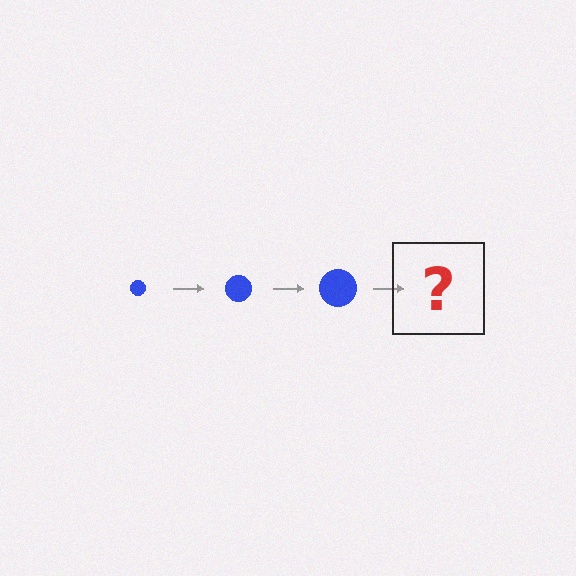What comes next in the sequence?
The next element should be a blue circle, larger than the previous one.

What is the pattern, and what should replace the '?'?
The pattern is that the circle gets progressively larger each step. The '?' should be a blue circle, larger than the previous one.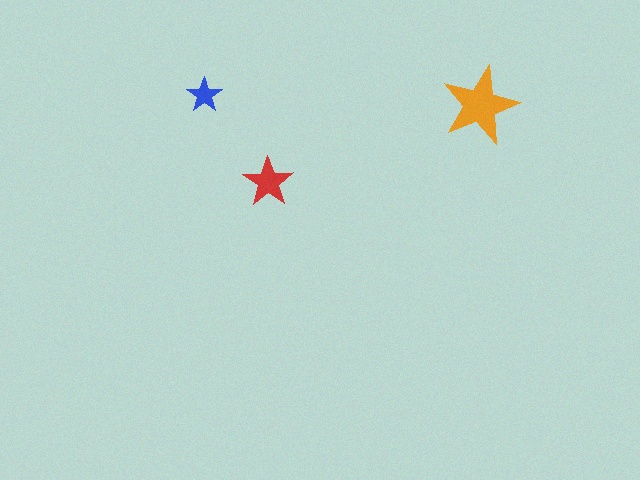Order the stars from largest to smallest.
the orange one, the red one, the blue one.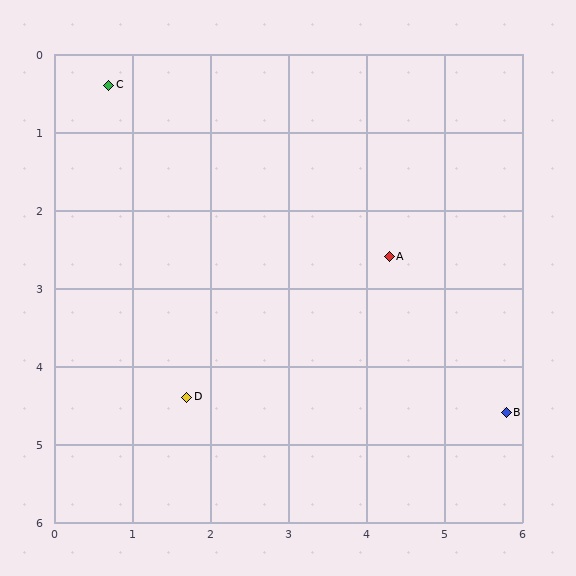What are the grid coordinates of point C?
Point C is at approximately (0.7, 0.4).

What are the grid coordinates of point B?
Point B is at approximately (5.8, 4.6).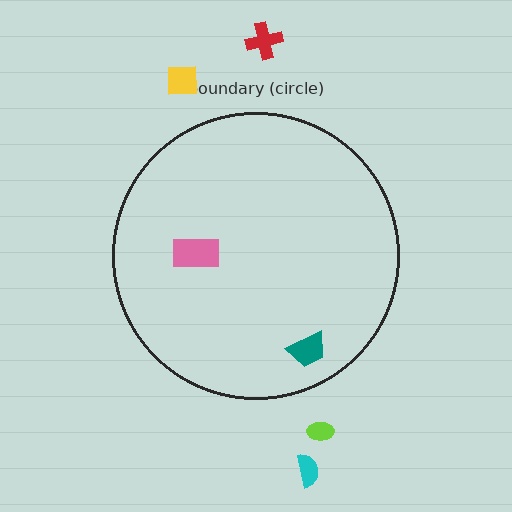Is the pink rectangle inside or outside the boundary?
Inside.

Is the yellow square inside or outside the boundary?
Outside.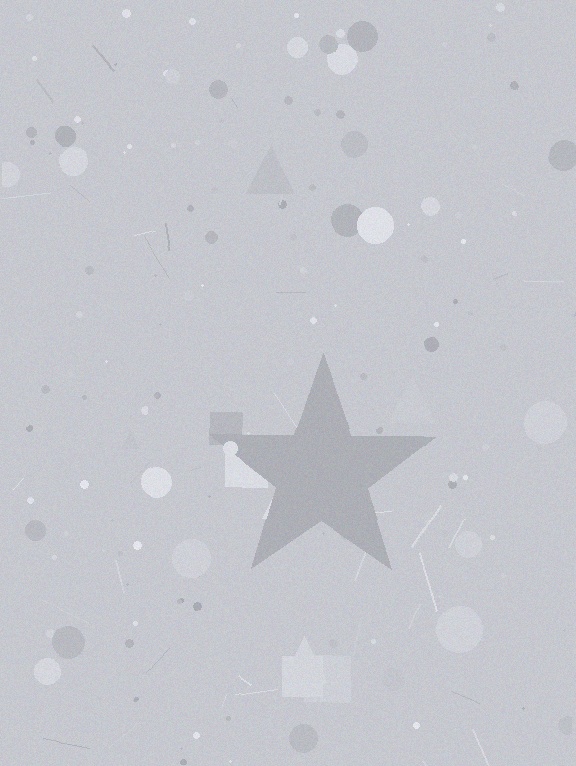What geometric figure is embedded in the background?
A star is embedded in the background.